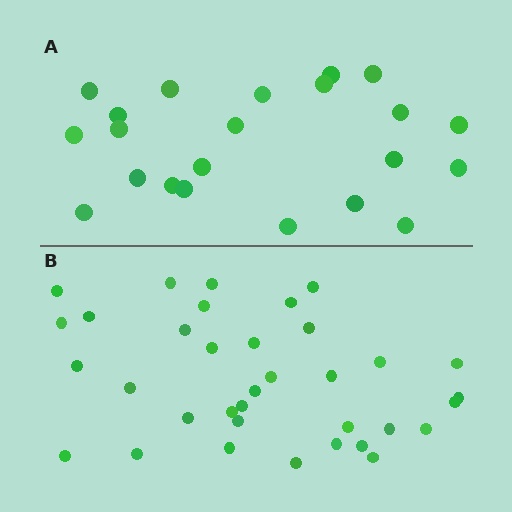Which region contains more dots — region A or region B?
Region B (the bottom region) has more dots.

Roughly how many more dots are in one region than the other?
Region B has approximately 15 more dots than region A.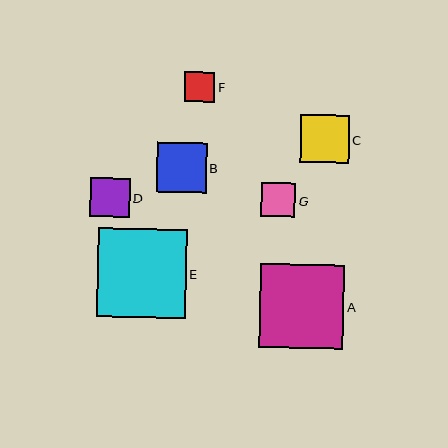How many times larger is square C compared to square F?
Square C is approximately 1.6 times the size of square F.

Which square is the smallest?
Square F is the smallest with a size of approximately 30 pixels.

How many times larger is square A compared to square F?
Square A is approximately 2.8 times the size of square F.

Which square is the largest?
Square E is the largest with a size of approximately 88 pixels.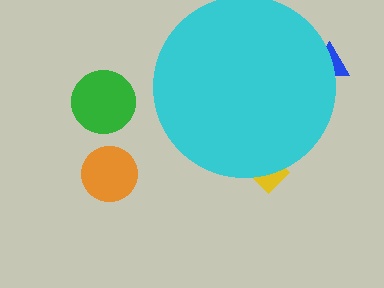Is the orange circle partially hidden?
No, the orange circle is fully visible.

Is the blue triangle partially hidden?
Yes, the blue triangle is partially hidden behind the cyan circle.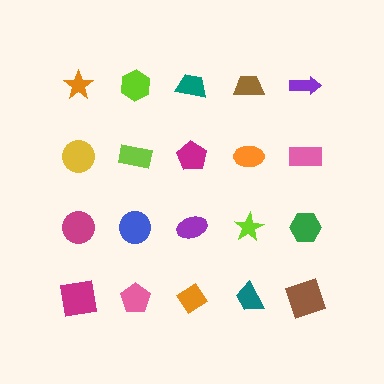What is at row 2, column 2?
A lime rectangle.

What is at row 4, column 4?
A teal trapezoid.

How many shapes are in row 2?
5 shapes.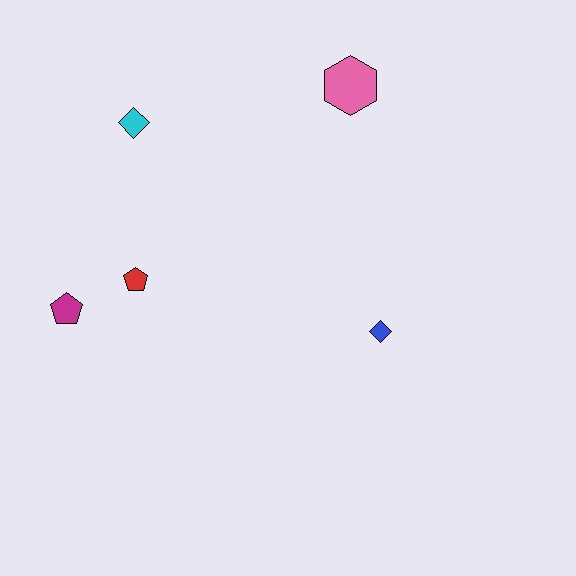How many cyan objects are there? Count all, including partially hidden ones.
There is 1 cyan object.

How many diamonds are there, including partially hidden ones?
There are 2 diamonds.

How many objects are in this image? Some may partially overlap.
There are 5 objects.